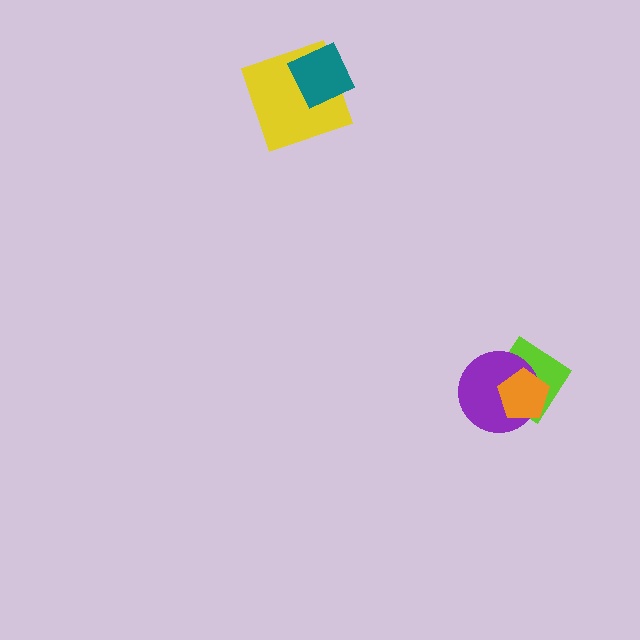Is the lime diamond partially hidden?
Yes, it is partially covered by another shape.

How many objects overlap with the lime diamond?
2 objects overlap with the lime diamond.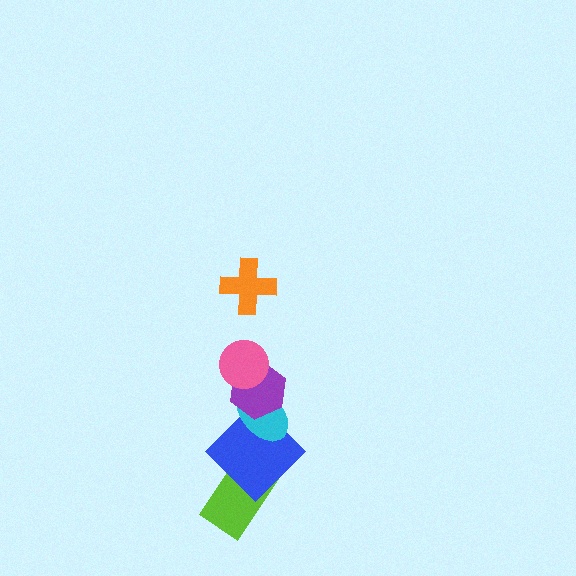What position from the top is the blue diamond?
The blue diamond is 5th from the top.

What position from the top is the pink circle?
The pink circle is 2nd from the top.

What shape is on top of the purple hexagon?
The pink circle is on top of the purple hexagon.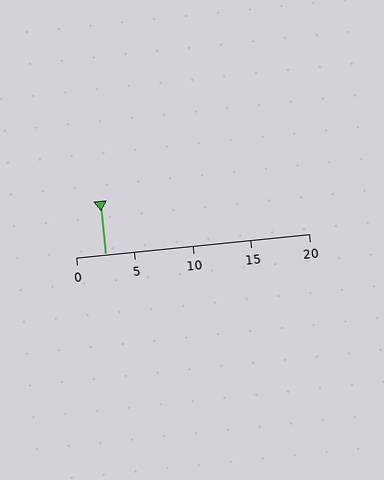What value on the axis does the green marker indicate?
The marker indicates approximately 2.5.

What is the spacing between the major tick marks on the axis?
The major ticks are spaced 5 apart.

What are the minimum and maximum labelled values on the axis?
The axis runs from 0 to 20.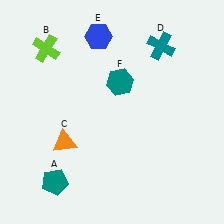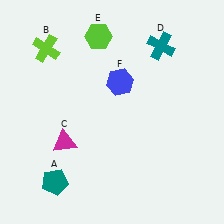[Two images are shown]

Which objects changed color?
C changed from orange to magenta. E changed from blue to lime. F changed from teal to blue.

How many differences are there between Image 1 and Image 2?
There are 3 differences between the two images.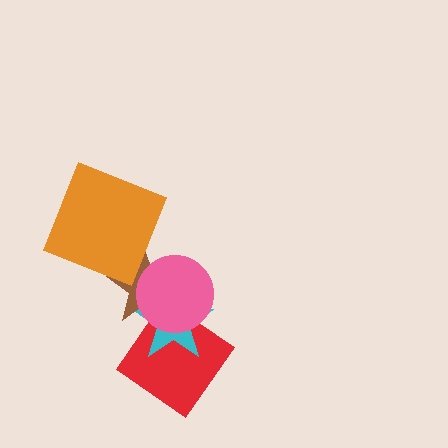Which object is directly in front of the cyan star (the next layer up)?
The brown star is directly in front of the cyan star.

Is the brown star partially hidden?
Yes, it is partially covered by another shape.